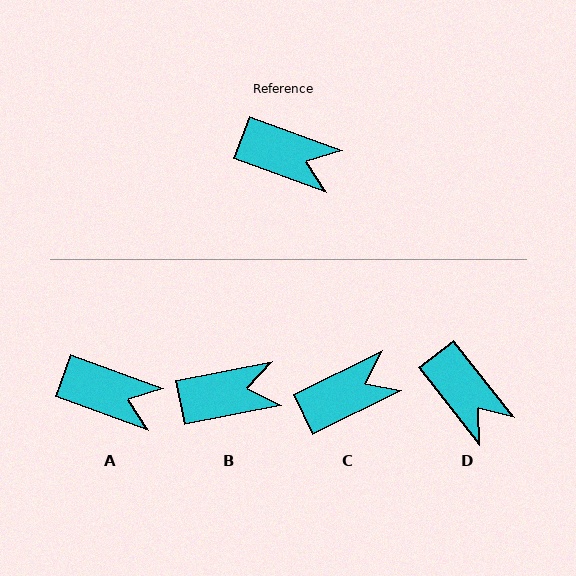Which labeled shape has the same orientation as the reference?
A.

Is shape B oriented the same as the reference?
No, it is off by about 31 degrees.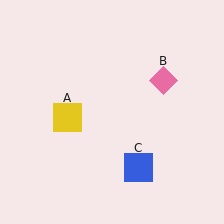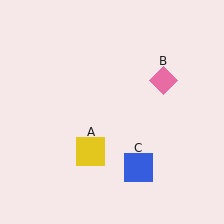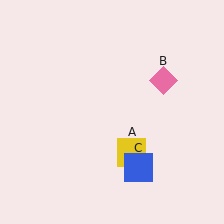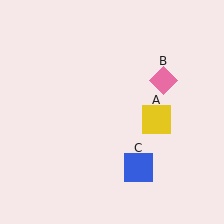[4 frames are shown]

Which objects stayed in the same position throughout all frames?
Pink diamond (object B) and blue square (object C) remained stationary.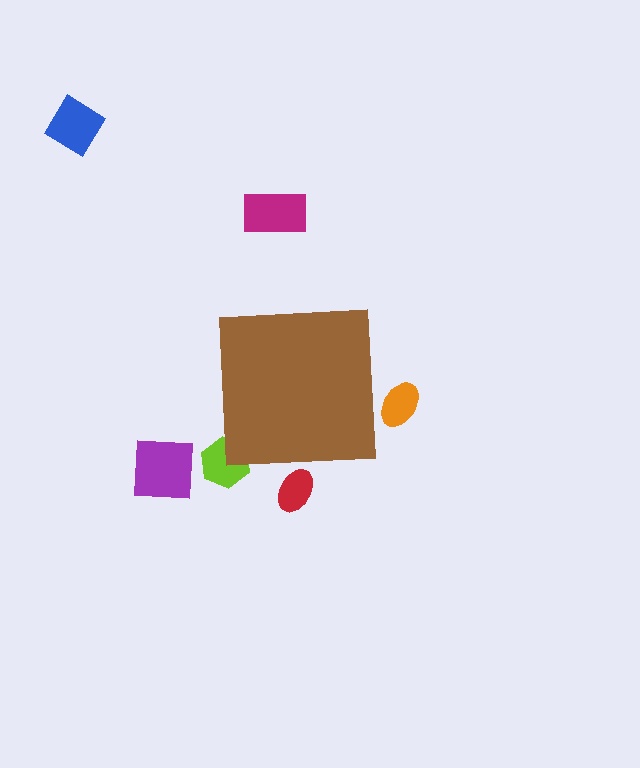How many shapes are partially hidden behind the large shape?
3 shapes are partially hidden.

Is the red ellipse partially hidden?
Yes, the red ellipse is partially hidden behind the brown square.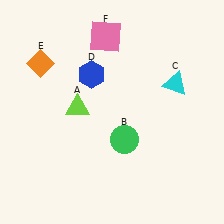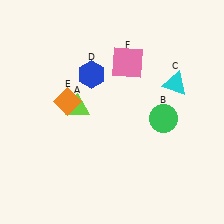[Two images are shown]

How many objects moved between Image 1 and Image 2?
3 objects moved between the two images.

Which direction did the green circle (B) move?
The green circle (B) moved right.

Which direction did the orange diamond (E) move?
The orange diamond (E) moved down.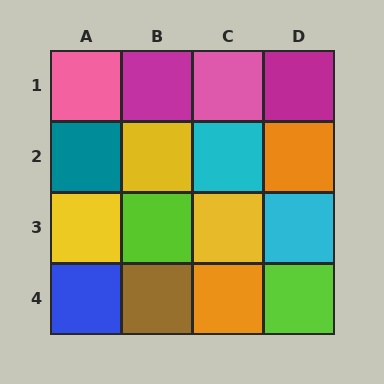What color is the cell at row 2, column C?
Cyan.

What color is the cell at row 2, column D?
Orange.